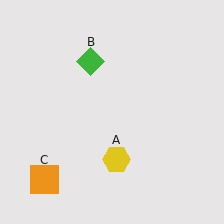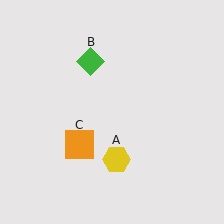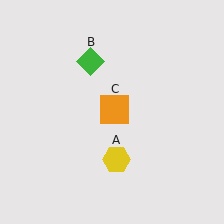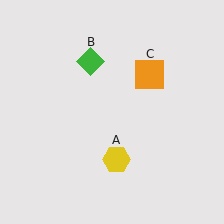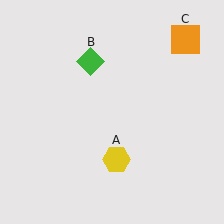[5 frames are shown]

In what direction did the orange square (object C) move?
The orange square (object C) moved up and to the right.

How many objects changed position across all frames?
1 object changed position: orange square (object C).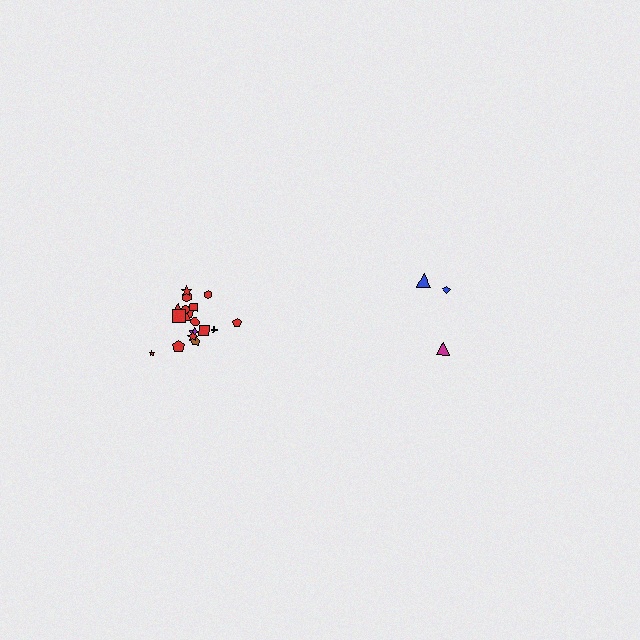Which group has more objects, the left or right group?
The left group.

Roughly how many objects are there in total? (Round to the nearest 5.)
Roughly 20 objects in total.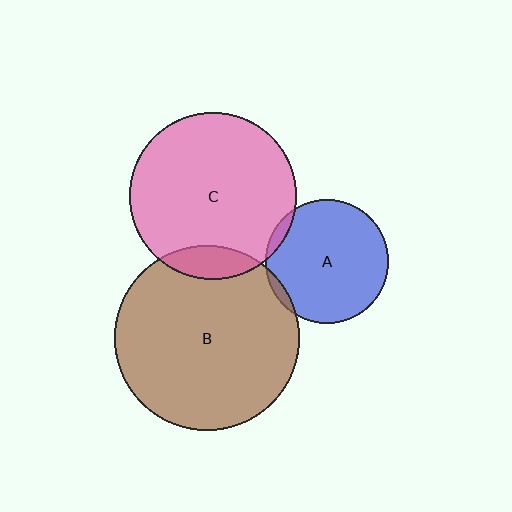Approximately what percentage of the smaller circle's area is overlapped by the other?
Approximately 5%.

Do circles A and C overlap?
Yes.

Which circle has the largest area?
Circle B (brown).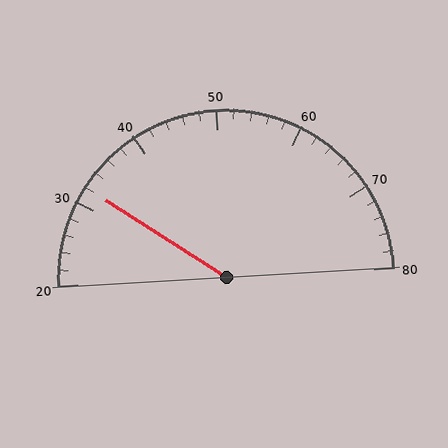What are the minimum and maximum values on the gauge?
The gauge ranges from 20 to 80.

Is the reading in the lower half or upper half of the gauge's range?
The reading is in the lower half of the range (20 to 80).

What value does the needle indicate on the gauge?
The needle indicates approximately 32.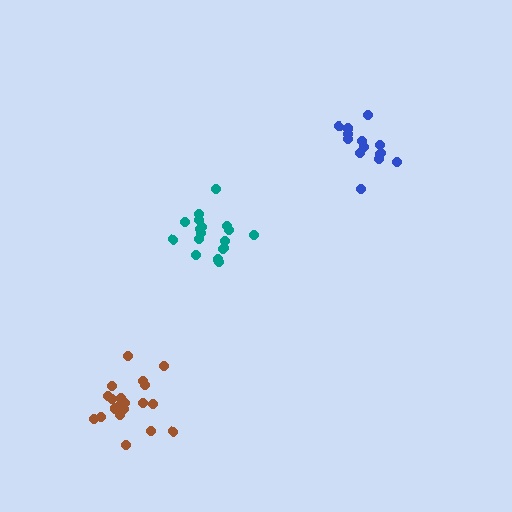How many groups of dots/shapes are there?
There are 3 groups.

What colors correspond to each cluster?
The clusters are colored: teal, blue, brown.